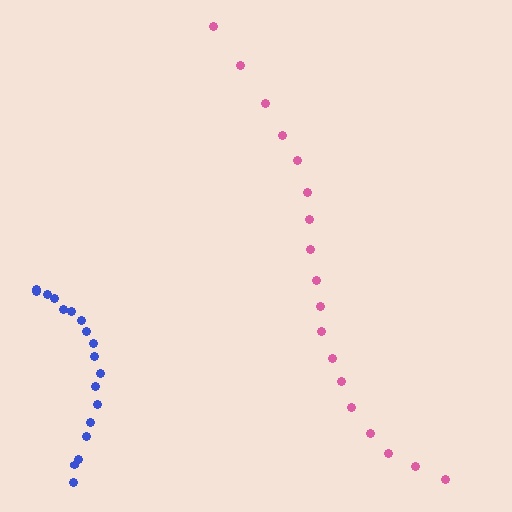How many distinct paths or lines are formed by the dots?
There are 2 distinct paths.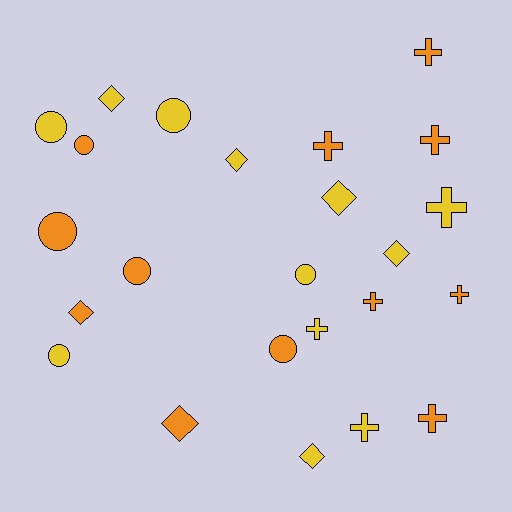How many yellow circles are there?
There are 4 yellow circles.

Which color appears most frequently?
Orange, with 12 objects.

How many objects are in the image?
There are 24 objects.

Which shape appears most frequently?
Cross, with 9 objects.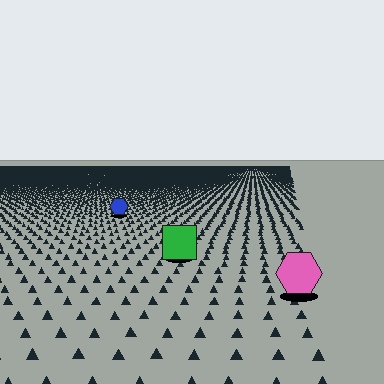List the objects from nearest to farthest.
From nearest to farthest: the pink hexagon, the green square, the blue hexagon.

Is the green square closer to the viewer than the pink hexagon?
No. The pink hexagon is closer — you can tell from the texture gradient: the ground texture is coarser near it.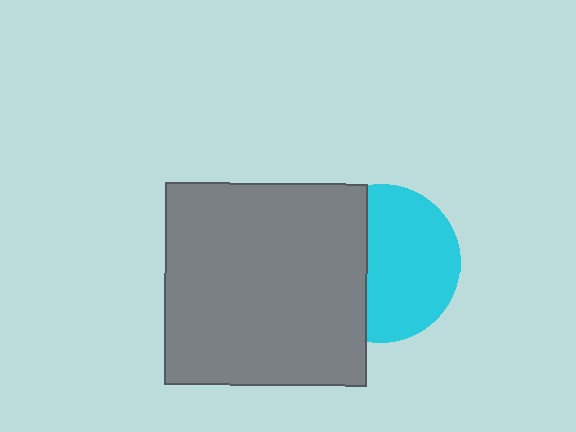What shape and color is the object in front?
The object in front is a gray square.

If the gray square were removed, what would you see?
You would see the complete cyan circle.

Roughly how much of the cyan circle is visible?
About half of it is visible (roughly 61%).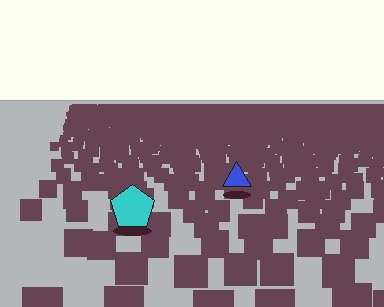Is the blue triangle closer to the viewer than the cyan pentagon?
No. The cyan pentagon is closer — you can tell from the texture gradient: the ground texture is coarser near it.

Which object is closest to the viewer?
The cyan pentagon is closest. The texture marks near it are larger and more spread out.